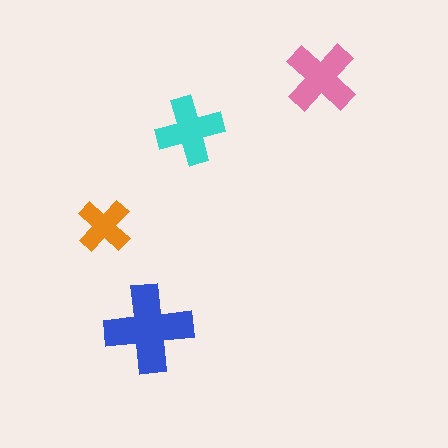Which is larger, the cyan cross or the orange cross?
The cyan one.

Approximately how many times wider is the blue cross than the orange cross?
About 1.5 times wider.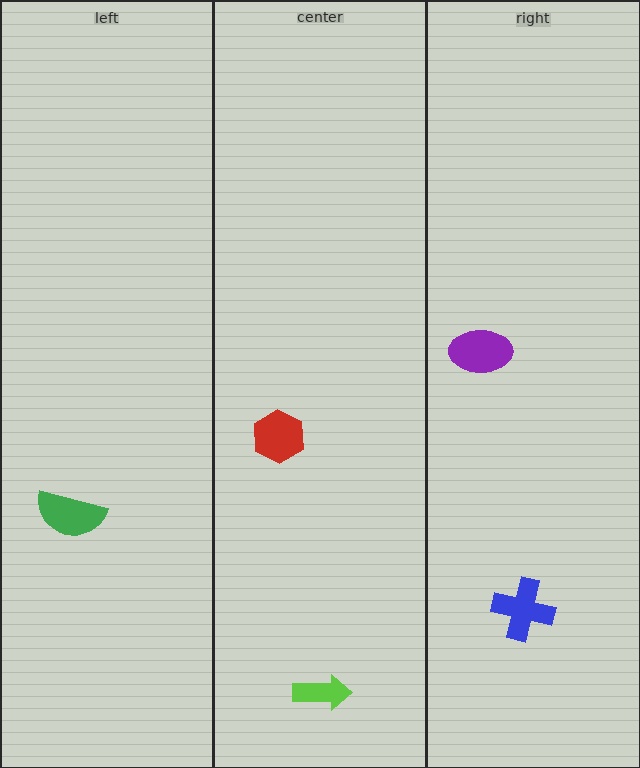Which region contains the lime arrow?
The center region.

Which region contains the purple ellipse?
The right region.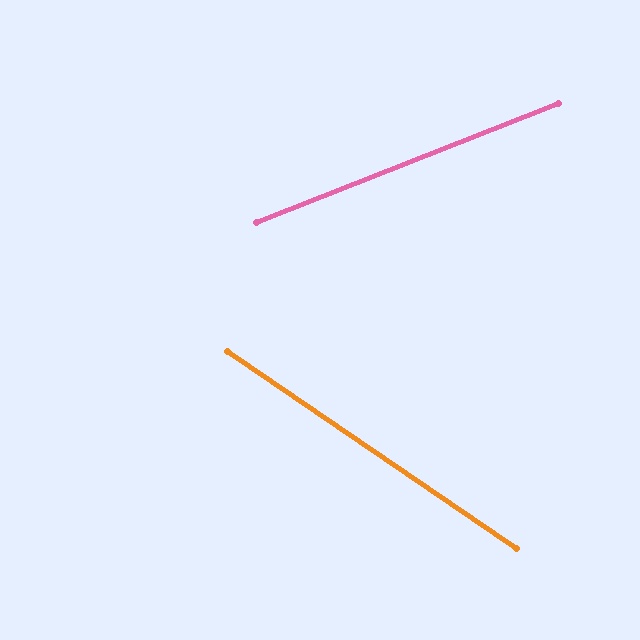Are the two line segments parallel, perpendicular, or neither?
Neither parallel nor perpendicular — they differ by about 56°.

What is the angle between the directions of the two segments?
Approximately 56 degrees.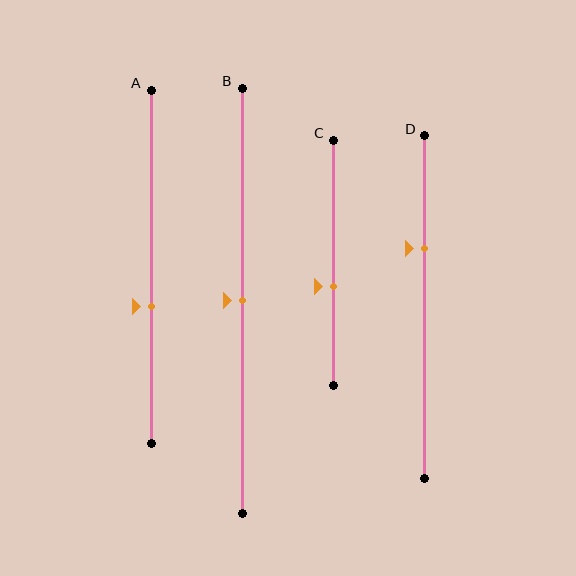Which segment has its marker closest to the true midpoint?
Segment B has its marker closest to the true midpoint.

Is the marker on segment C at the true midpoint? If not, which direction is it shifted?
No, the marker on segment C is shifted downward by about 10% of the segment length.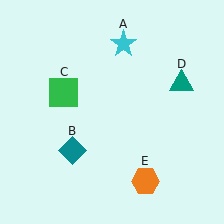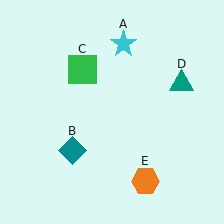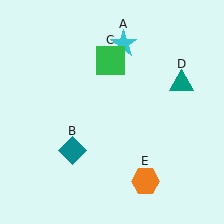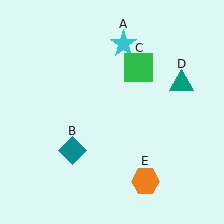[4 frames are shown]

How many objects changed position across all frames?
1 object changed position: green square (object C).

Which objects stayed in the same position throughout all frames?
Cyan star (object A) and teal diamond (object B) and teal triangle (object D) and orange hexagon (object E) remained stationary.